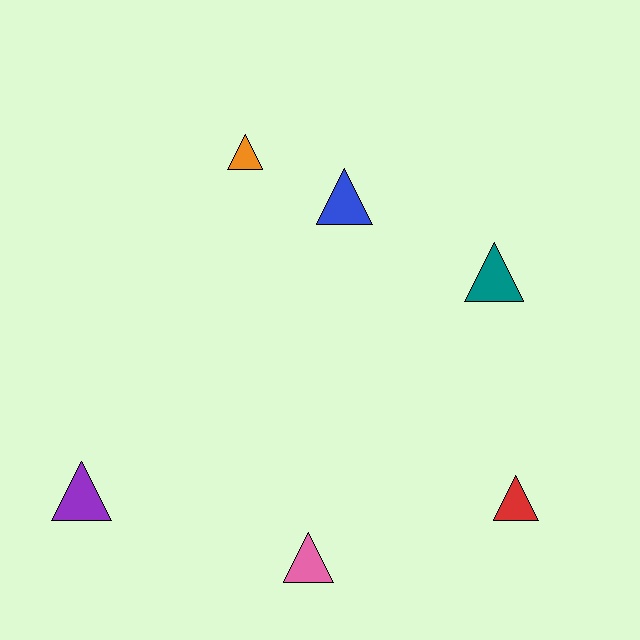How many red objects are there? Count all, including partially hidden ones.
There is 1 red object.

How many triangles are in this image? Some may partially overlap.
There are 6 triangles.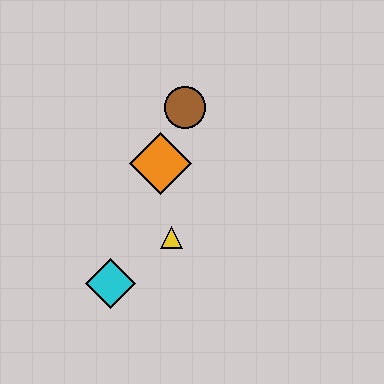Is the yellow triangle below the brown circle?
Yes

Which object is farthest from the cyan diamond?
The brown circle is farthest from the cyan diamond.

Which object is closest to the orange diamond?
The brown circle is closest to the orange diamond.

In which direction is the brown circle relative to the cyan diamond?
The brown circle is above the cyan diamond.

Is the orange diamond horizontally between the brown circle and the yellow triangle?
No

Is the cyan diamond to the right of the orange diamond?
No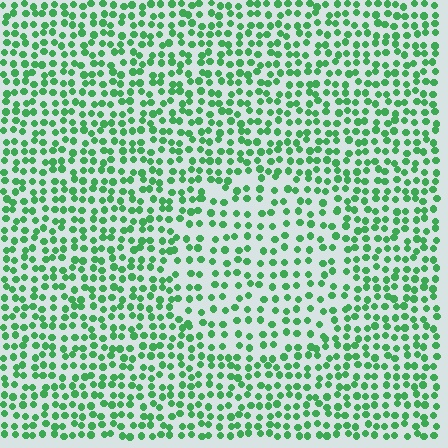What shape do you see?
I see a circle.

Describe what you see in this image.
The image contains small green elements arranged at two different densities. A circle-shaped region is visible where the elements are less densely packed than the surrounding area.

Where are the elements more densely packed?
The elements are more densely packed outside the circle boundary.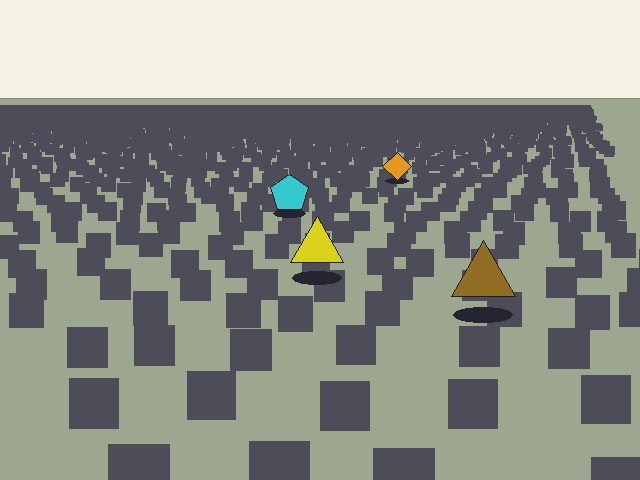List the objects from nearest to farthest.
From nearest to farthest: the brown triangle, the yellow triangle, the cyan pentagon, the orange diamond.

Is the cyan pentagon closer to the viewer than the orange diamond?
Yes. The cyan pentagon is closer — you can tell from the texture gradient: the ground texture is coarser near it.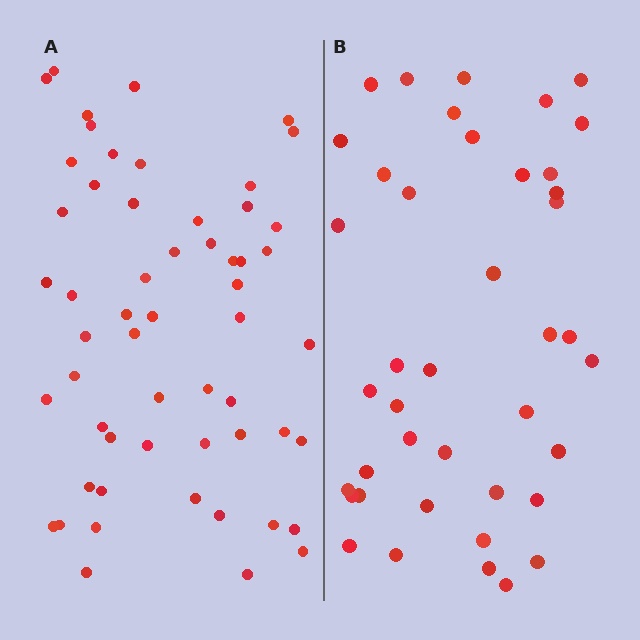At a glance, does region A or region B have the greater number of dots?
Region A (the left region) has more dots.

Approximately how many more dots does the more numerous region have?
Region A has approximately 15 more dots than region B.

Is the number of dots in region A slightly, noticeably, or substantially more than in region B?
Region A has noticeably more, but not dramatically so. The ratio is roughly 1.4 to 1.